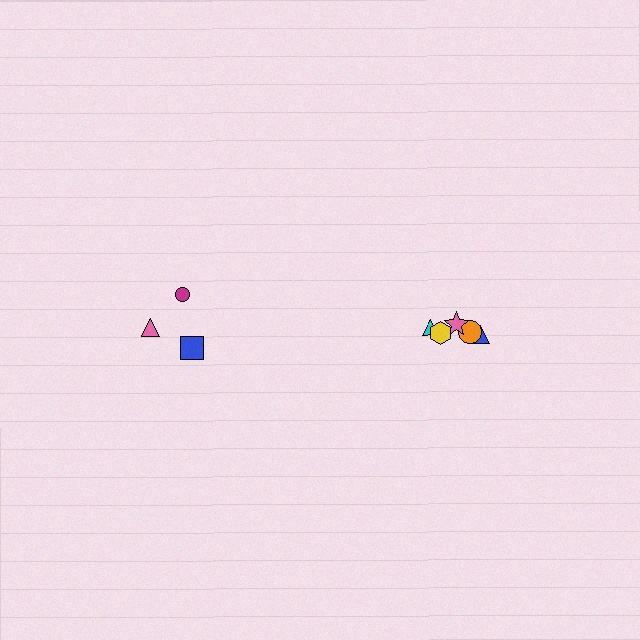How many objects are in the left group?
There are 3 objects.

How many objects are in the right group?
There are 5 objects.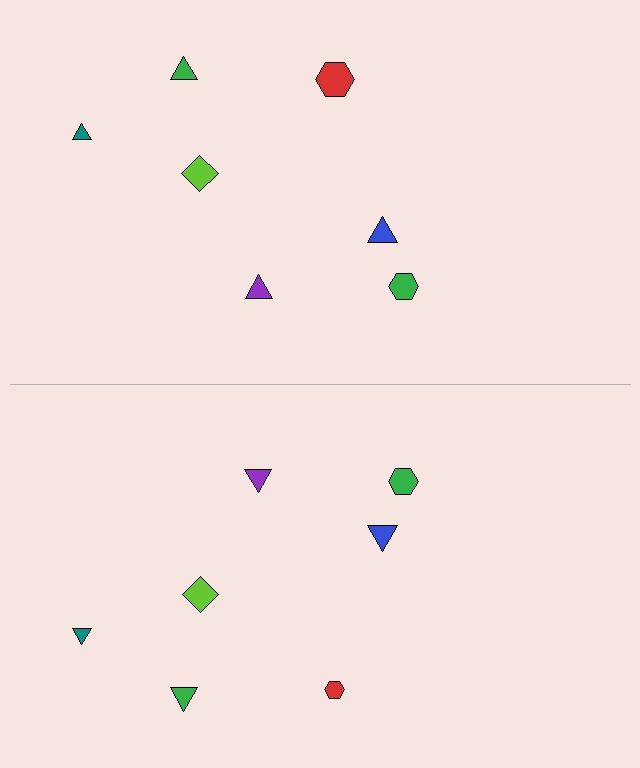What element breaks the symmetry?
The red hexagon on the bottom side has a different size than its mirror counterpart.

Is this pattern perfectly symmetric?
No, the pattern is not perfectly symmetric. The red hexagon on the bottom side has a different size than its mirror counterpart.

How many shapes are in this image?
There are 14 shapes in this image.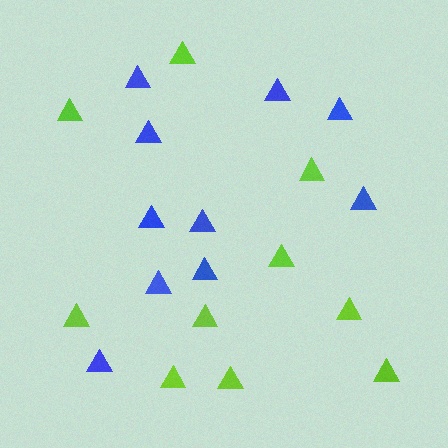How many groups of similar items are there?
There are 2 groups: one group of blue triangles (10) and one group of lime triangles (10).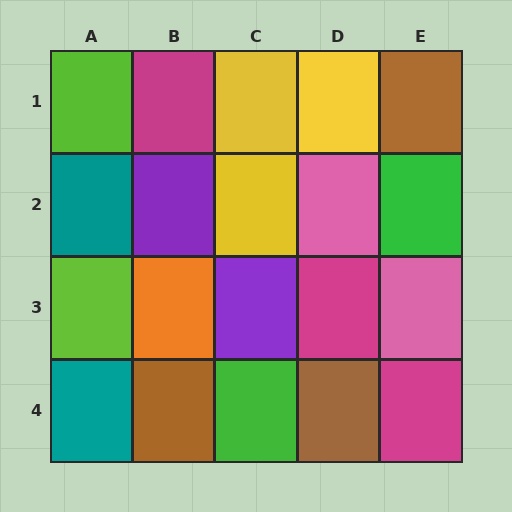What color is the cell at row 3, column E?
Pink.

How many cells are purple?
2 cells are purple.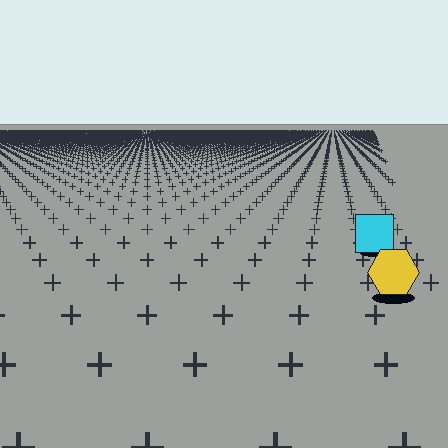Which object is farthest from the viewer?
The cyan square is farthest from the viewer. It appears smaller and the ground texture around it is denser.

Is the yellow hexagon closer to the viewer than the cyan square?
Yes. The yellow hexagon is closer — you can tell from the texture gradient: the ground texture is coarser near it.